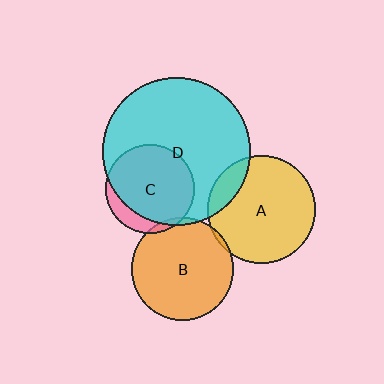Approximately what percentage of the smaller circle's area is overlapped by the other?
Approximately 5%.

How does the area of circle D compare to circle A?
Approximately 1.9 times.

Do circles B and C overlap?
Yes.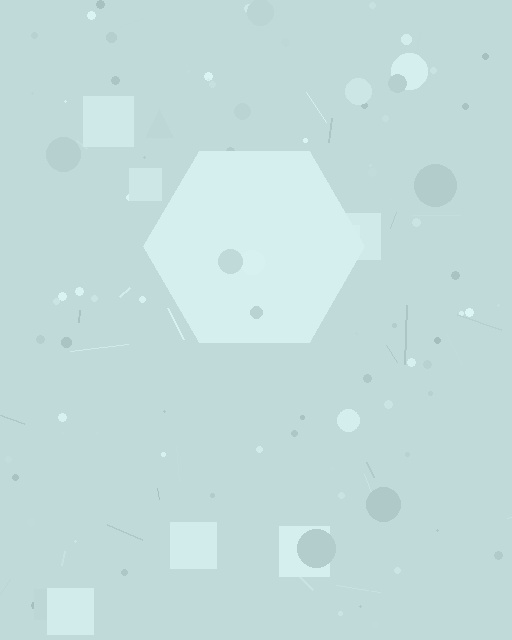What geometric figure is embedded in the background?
A hexagon is embedded in the background.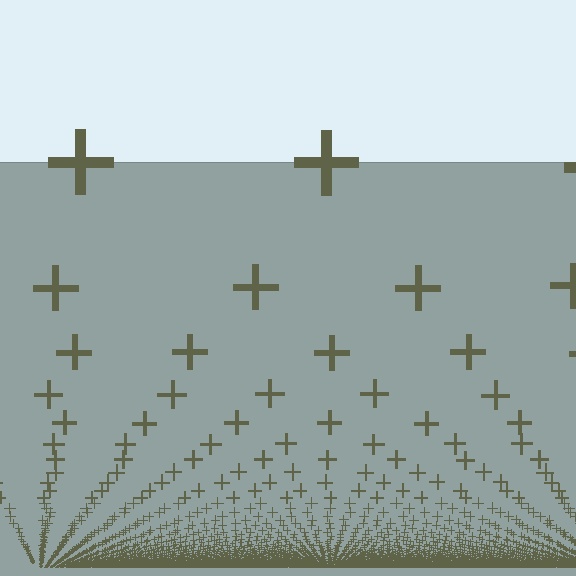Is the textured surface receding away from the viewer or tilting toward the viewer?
The surface appears to tilt toward the viewer. Texture elements get larger and sparser toward the top.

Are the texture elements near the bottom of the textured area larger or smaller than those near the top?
Smaller. The gradient is inverted — elements near the bottom are smaller and denser.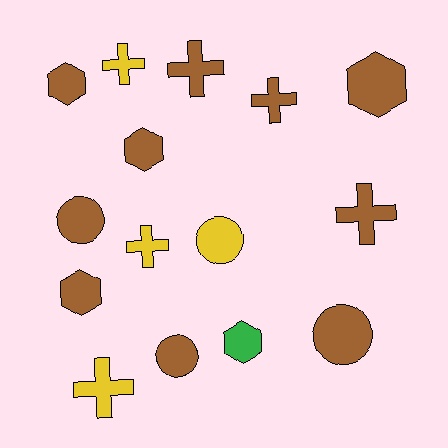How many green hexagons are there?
There is 1 green hexagon.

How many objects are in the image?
There are 15 objects.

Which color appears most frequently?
Brown, with 10 objects.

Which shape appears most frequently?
Cross, with 6 objects.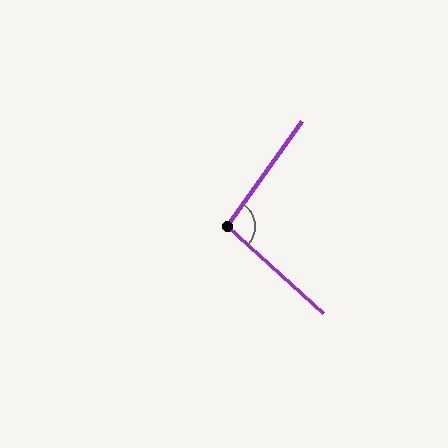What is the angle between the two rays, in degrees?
Approximately 96 degrees.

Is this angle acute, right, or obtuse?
It is obtuse.